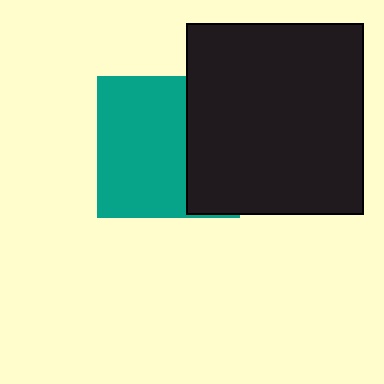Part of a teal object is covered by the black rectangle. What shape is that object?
It is a square.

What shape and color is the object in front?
The object in front is a black rectangle.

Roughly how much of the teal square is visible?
About half of it is visible (roughly 63%).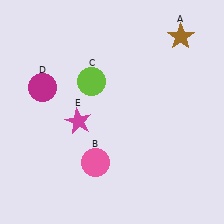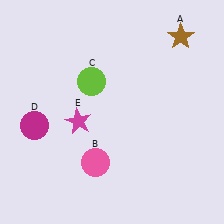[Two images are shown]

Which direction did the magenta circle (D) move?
The magenta circle (D) moved down.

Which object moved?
The magenta circle (D) moved down.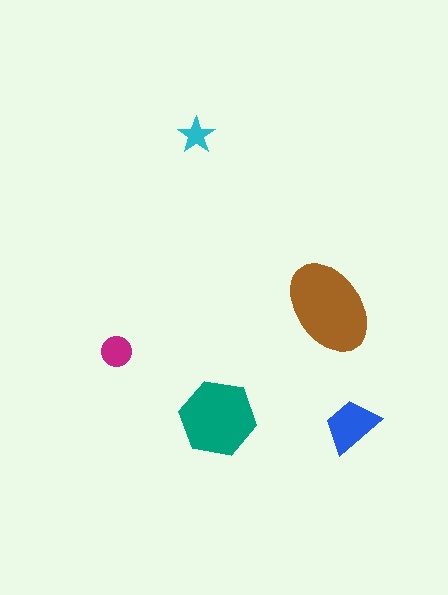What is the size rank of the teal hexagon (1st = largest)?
2nd.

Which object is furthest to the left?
The magenta circle is leftmost.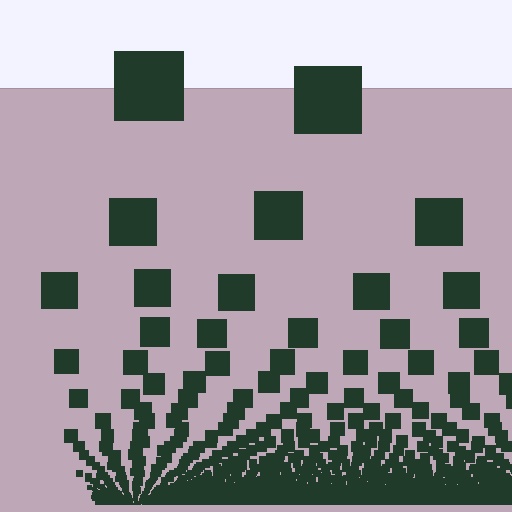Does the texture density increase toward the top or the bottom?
Density increases toward the bottom.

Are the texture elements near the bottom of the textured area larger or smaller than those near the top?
Smaller. The gradient is inverted — elements near the bottom are smaller and denser.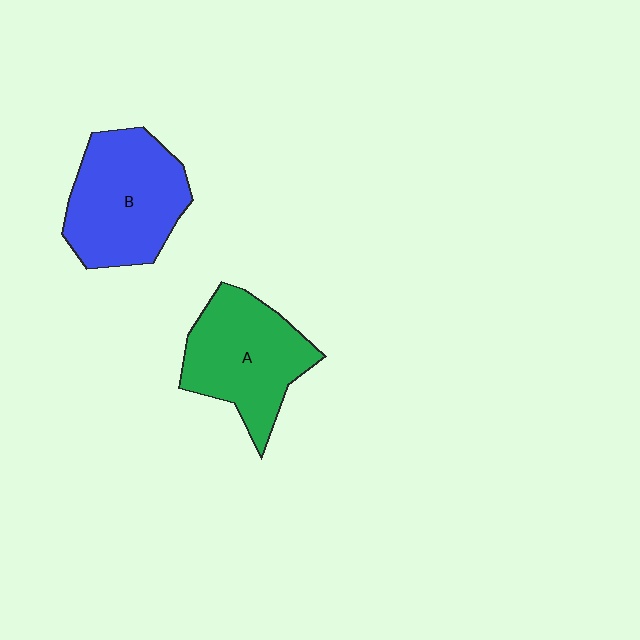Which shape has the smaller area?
Shape A (green).